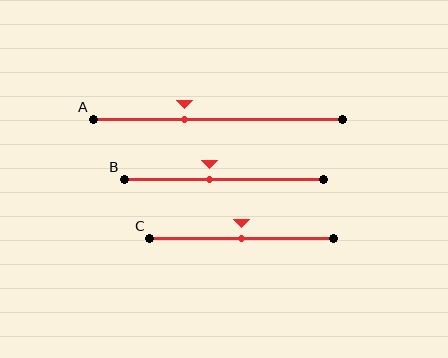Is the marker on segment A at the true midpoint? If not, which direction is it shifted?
No, the marker on segment A is shifted to the left by about 13% of the segment length.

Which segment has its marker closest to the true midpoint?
Segment C has its marker closest to the true midpoint.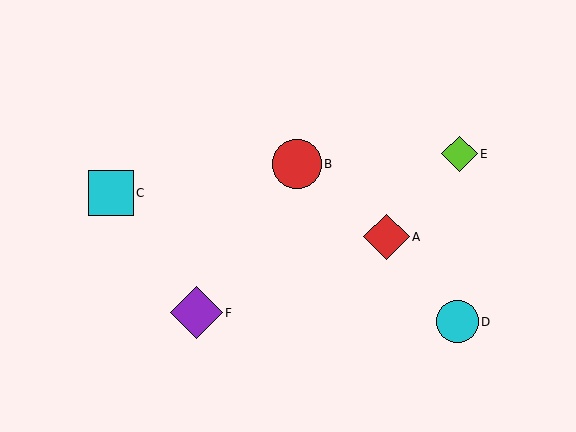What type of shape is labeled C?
Shape C is a cyan square.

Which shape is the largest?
The purple diamond (labeled F) is the largest.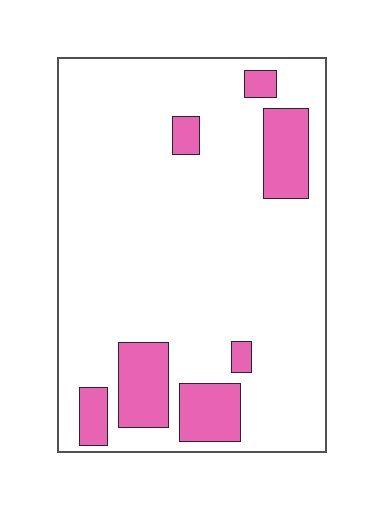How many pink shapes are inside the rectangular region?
7.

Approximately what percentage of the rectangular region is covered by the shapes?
Approximately 15%.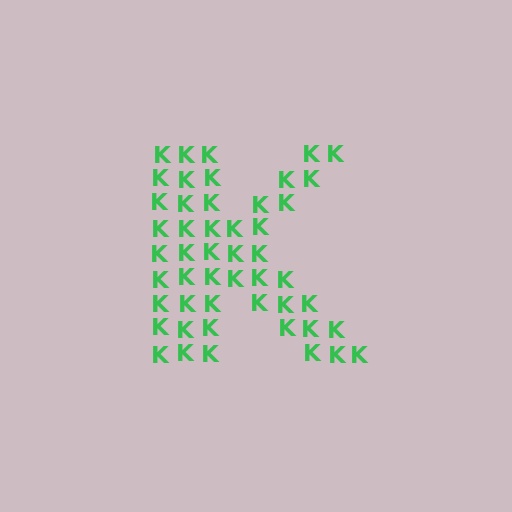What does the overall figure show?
The overall figure shows the letter K.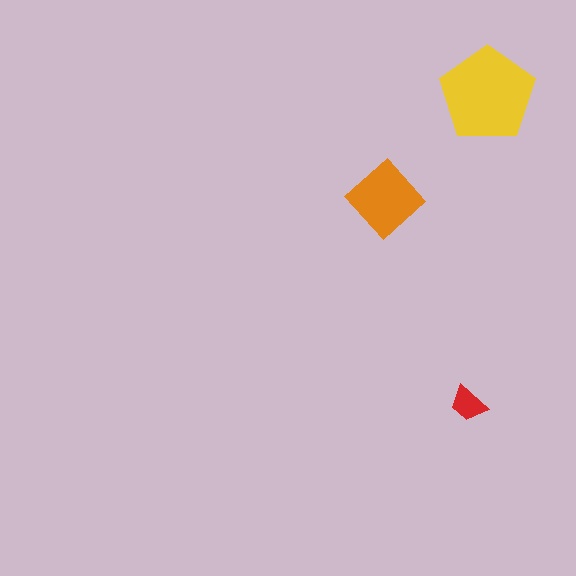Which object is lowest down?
The red trapezoid is bottommost.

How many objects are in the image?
There are 3 objects in the image.